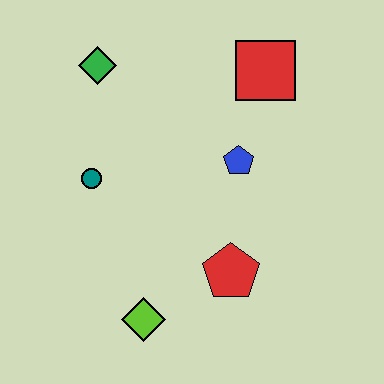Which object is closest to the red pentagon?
The lime diamond is closest to the red pentagon.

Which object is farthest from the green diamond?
The lime diamond is farthest from the green diamond.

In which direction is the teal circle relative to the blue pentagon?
The teal circle is to the left of the blue pentagon.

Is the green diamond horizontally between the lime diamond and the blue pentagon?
No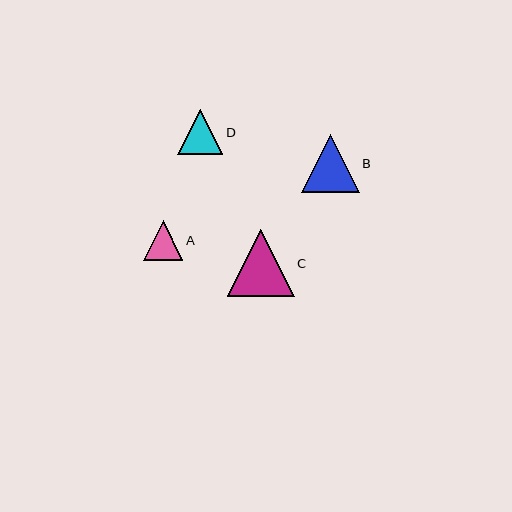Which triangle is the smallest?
Triangle A is the smallest with a size of approximately 39 pixels.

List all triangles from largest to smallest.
From largest to smallest: C, B, D, A.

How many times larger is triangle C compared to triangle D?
Triangle C is approximately 1.5 times the size of triangle D.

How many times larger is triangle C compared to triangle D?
Triangle C is approximately 1.5 times the size of triangle D.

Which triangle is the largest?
Triangle C is the largest with a size of approximately 67 pixels.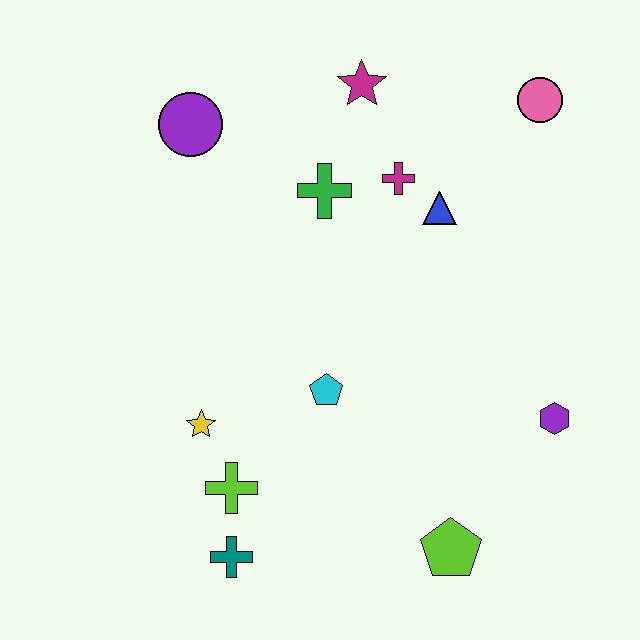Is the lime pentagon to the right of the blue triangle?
Yes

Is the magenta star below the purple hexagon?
No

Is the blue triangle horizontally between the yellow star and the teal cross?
No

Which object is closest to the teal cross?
The lime cross is closest to the teal cross.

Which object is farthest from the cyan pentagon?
The pink circle is farthest from the cyan pentagon.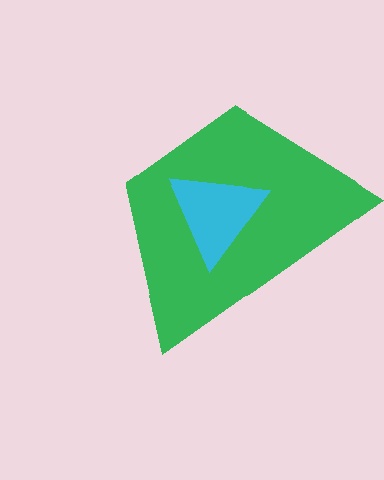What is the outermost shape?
The green trapezoid.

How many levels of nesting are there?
2.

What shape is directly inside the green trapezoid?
The cyan triangle.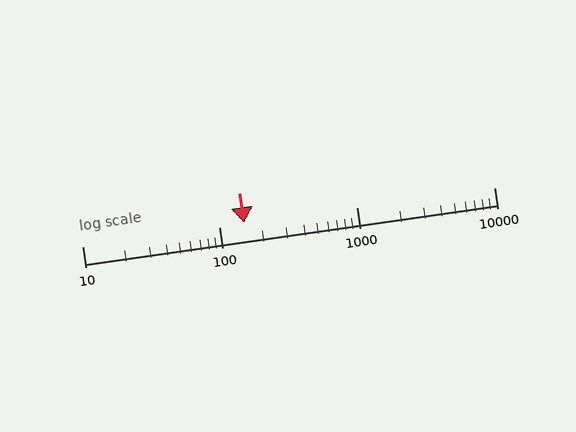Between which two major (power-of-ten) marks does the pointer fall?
The pointer is between 100 and 1000.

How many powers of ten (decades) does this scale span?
The scale spans 3 decades, from 10 to 10000.